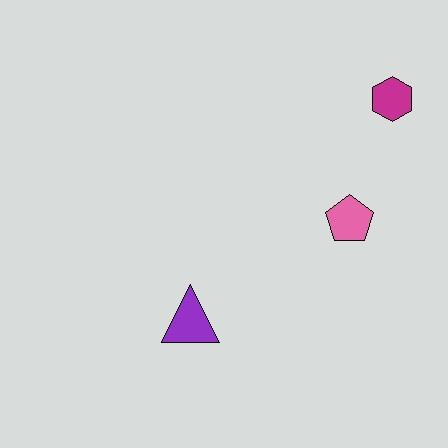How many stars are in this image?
There are no stars.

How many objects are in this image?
There are 3 objects.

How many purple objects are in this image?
There is 1 purple object.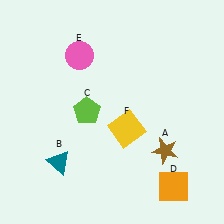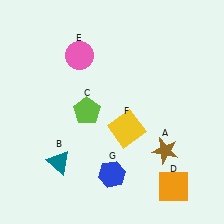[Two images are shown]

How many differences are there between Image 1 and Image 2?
There is 1 difference between the two images.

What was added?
A blue hexagon (G) was added in Image 2.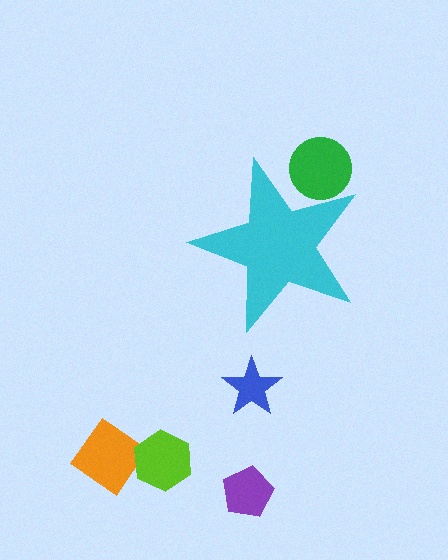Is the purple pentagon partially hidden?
No, the purple pentagon is fully visible.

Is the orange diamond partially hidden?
No, the orange diamond is fully visible.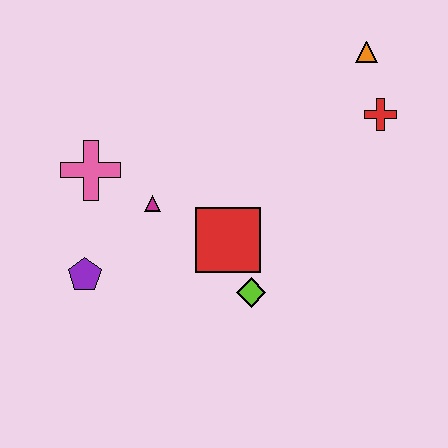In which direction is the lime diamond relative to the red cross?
The lime diamond is below the red cross.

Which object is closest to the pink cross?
The magenta triangle is closest to the pink cross.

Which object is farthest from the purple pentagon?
The orange triangle is farthest from the purple pentagon.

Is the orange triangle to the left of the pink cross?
No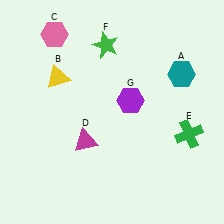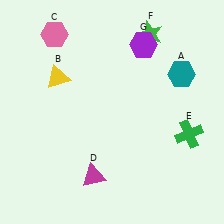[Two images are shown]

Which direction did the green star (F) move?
The green star (F) moved right.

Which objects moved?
The objects that moved are: the magenta triangle (D), the green star (F), the purple hexagon (G).